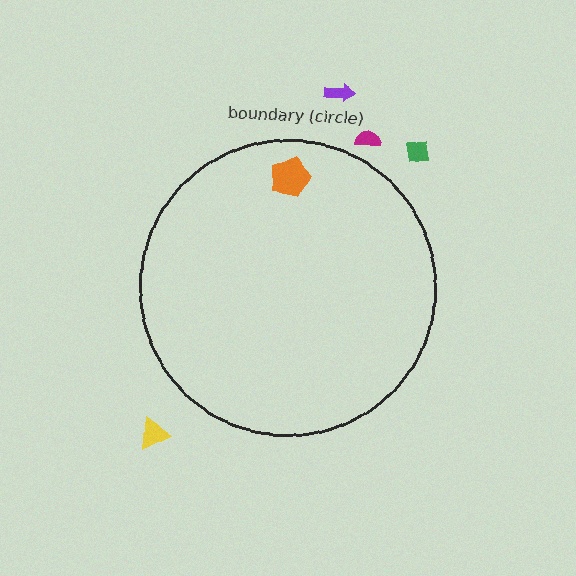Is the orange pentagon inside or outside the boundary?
Inside.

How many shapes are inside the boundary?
1 inside, 4 outside.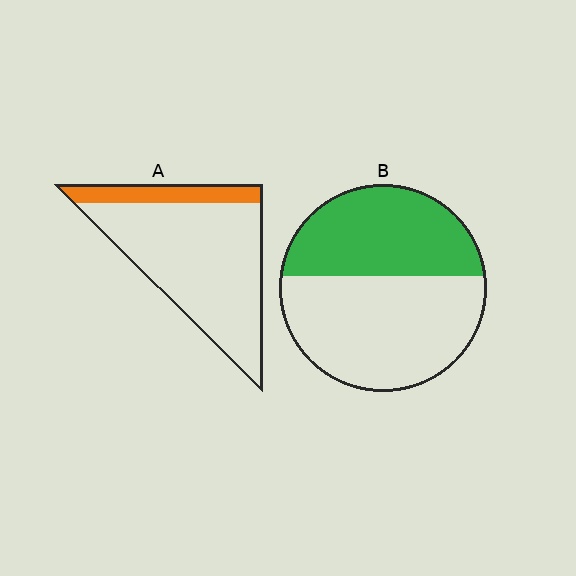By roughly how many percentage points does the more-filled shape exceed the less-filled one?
By roughly 25 percentage points (B over A).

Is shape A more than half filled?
No.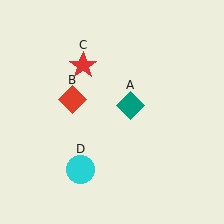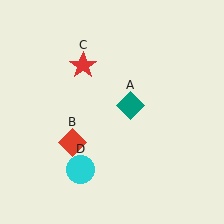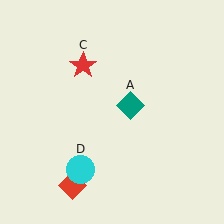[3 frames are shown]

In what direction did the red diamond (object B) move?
The red diamond (object B) moved down.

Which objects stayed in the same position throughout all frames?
Teal diamond (object A) and red star (object C) and cyan circle (object D) remained stationary.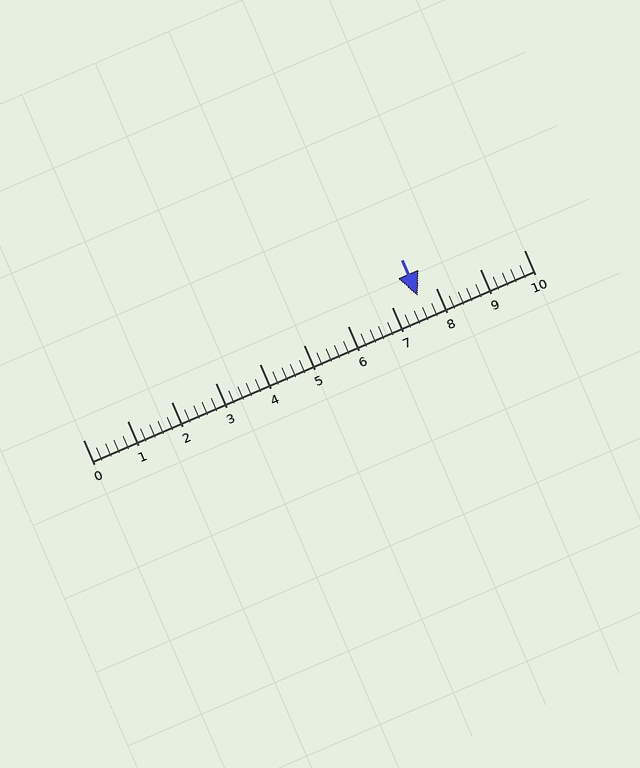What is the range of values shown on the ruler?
The ruler shows values from 0 to 10.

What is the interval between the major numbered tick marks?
The major tick marks are spaced 1 units apart.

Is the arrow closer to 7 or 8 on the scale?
The arrow is closer to 8.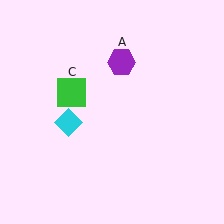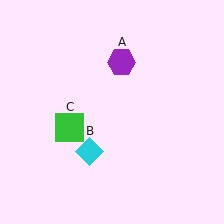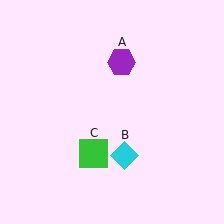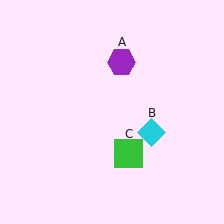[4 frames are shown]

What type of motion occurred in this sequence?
The cyan diamond (object B), green square (object C) rotated counterclockwise around the center of the scene.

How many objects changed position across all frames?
2 objects changed position: cyan diamond (object B), green square (object C).